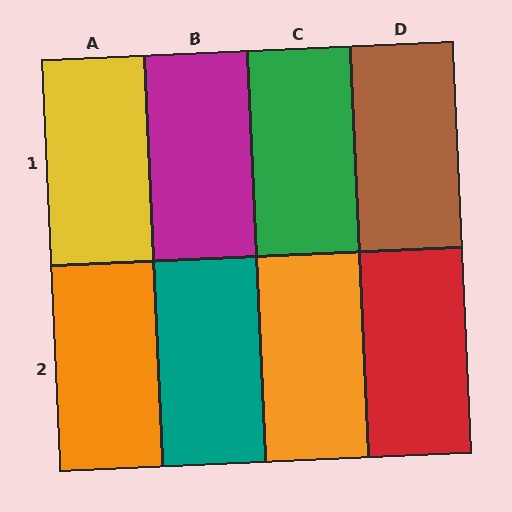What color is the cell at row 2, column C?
Orange.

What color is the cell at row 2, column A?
Orange.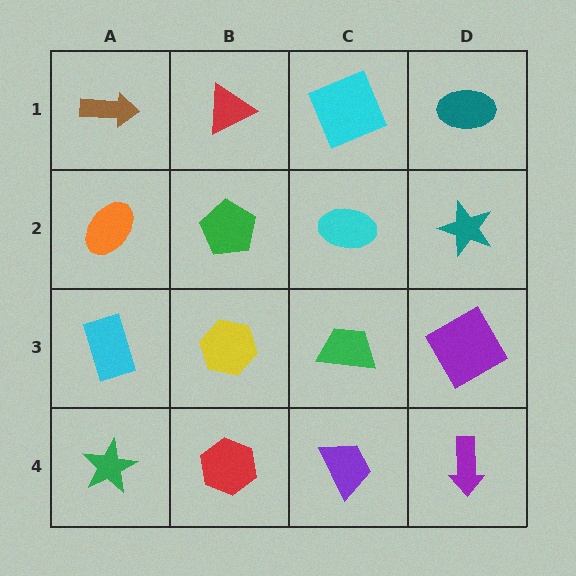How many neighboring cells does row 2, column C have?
4.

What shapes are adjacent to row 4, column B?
A yellow hexagon (row 3, column B), a green star (row 4, column A), a purple trapezoid (row 4, column C).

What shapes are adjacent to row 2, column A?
A brown arrow (row 1, column A), a cyan rectangle (row 3, column A), a green pentagon (row 2, column B).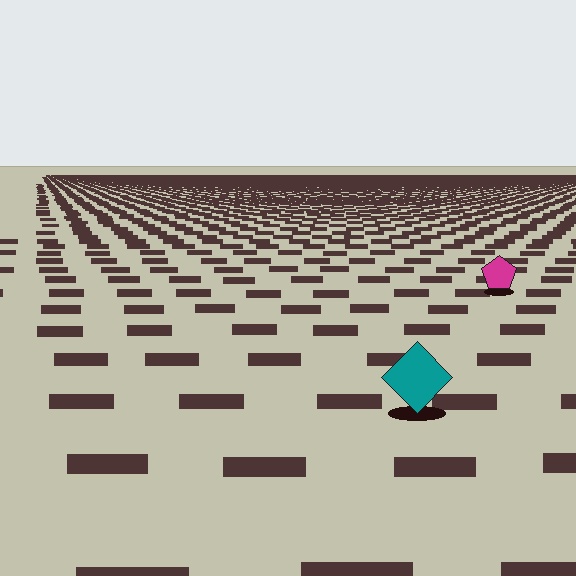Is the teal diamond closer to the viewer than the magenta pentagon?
Yes. The teal diamond is closer — you can tell from the texture gradient: the ground texture is coarser near it.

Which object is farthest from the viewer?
The magenta pentagon is farthest from the viewer. It appears smaller and the ground texture around it is denser.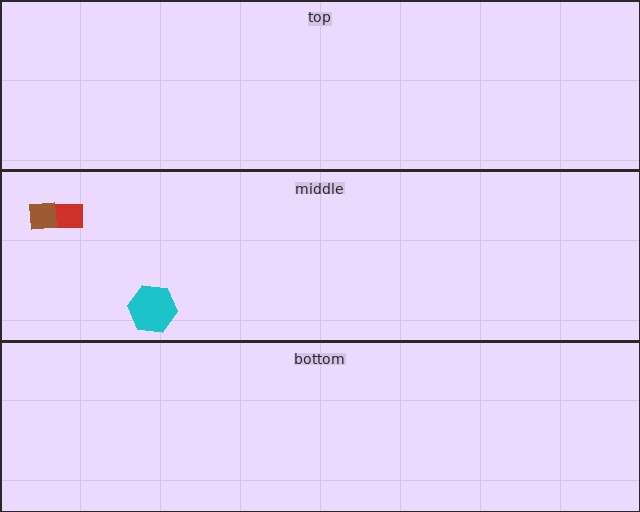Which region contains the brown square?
The middle region.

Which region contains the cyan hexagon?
The middle region.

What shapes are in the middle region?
The cyan hexagon, the red rectangle, the brown square.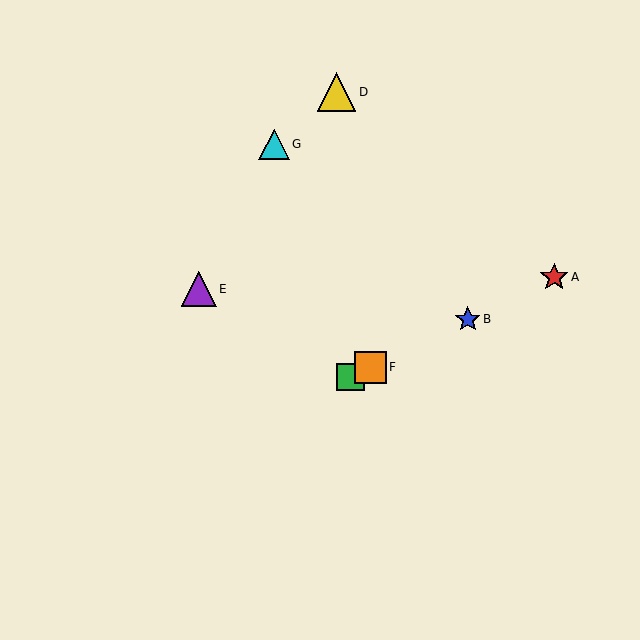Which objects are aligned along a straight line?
Objects A, B, C, F are aligned along a straight line.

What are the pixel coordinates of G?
Object G is at (274, 144).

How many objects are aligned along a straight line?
4 objects (A, B, C, F) are aligned along a straight line.